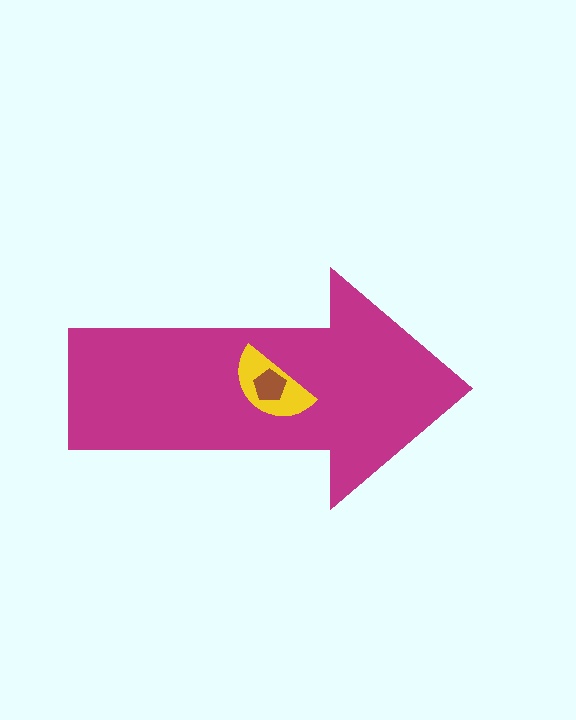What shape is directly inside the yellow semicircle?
The brown pentagon.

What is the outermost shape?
The magenta arrow.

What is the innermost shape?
The brown pentagon.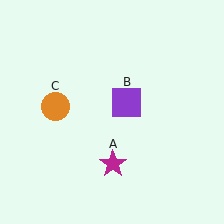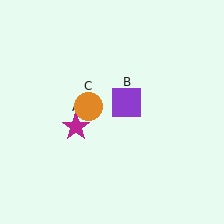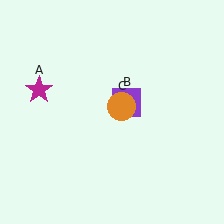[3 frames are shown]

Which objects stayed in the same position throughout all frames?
Purple square (object B) remained stationary.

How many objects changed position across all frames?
2 objects changed position: magenta star (object A), orange circle (object C).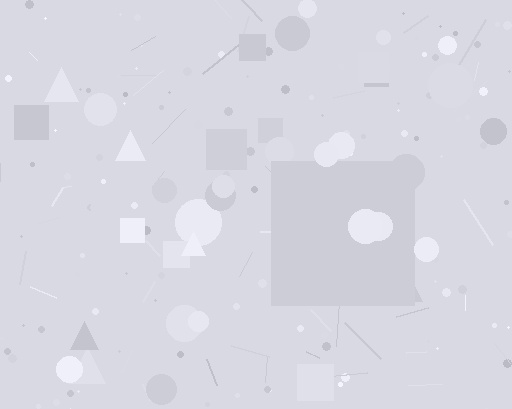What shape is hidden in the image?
A square is hidden in the image.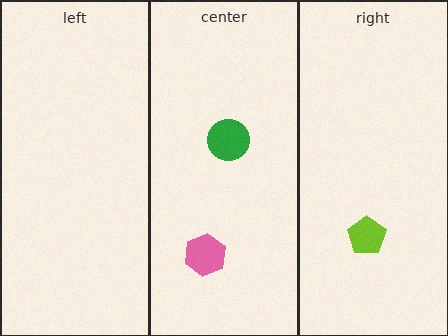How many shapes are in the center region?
2.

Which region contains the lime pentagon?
The right region.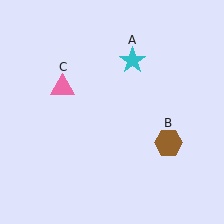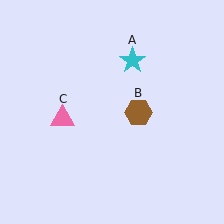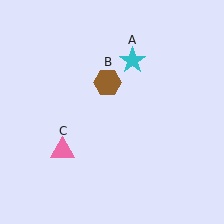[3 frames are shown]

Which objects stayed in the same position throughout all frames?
Cyan star (object A) remained stationary.